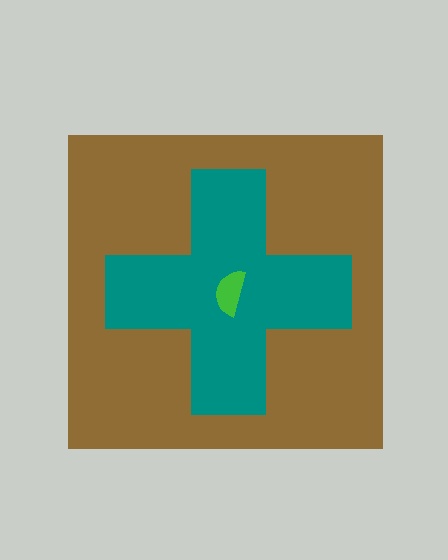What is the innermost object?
The green semicircle.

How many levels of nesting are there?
3.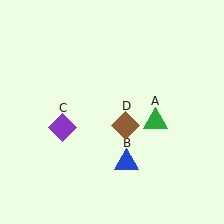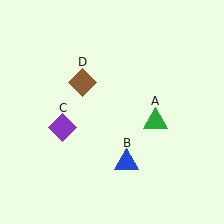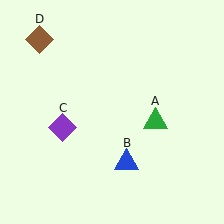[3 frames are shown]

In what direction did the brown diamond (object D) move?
The brown diamond (object D) moved up and to the left.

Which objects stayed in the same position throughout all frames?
Green triangle (object A) and blue triangle (object B) and purple diamond (object C) remained stationary.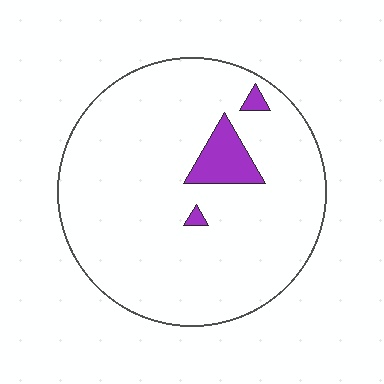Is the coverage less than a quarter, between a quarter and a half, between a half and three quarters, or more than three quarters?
Less than a quarter.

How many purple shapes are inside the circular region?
3.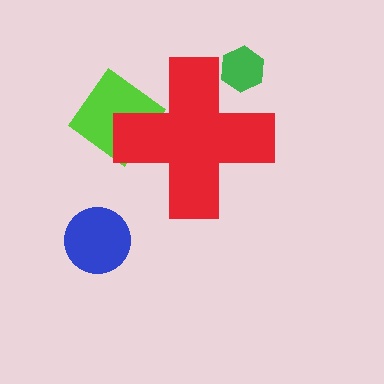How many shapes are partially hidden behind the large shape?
2 shapes are partially hidden.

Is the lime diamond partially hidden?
Yes, the lime diamond is partially hidden behind the red cross.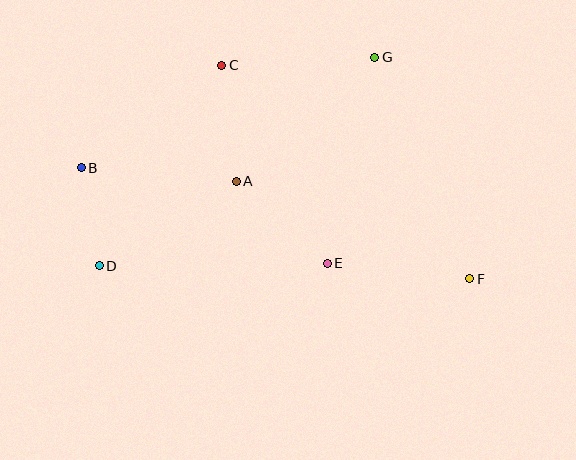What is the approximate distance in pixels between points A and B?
The distance between A and B is approximately 156 pixels.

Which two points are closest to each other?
Points B and D are closest to each other.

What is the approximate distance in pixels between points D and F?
The distance between D and F is approximately 371 pixels.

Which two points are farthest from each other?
Points B and F are farthest from each other.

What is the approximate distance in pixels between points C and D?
The distance between C and D is approximately 235 pixels.